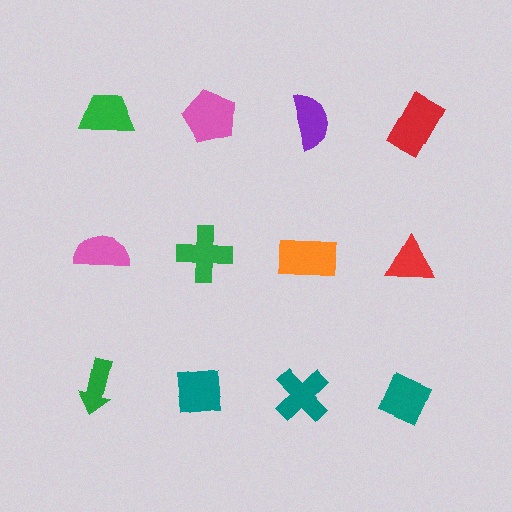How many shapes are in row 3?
4 shapes.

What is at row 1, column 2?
A pink pentagon.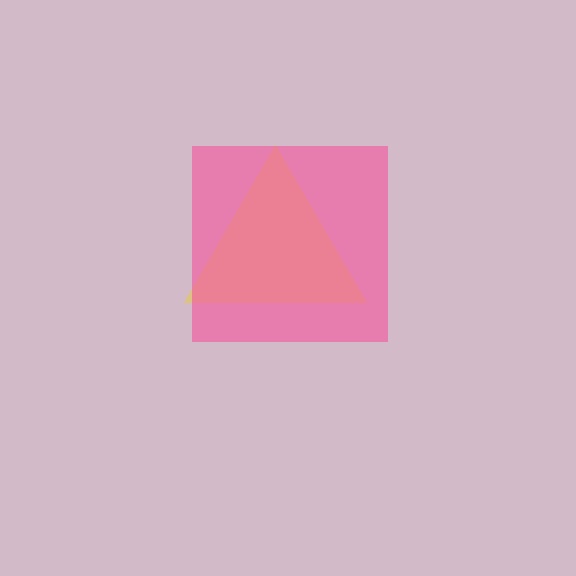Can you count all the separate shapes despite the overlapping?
Yes, there are 2 separate shapes.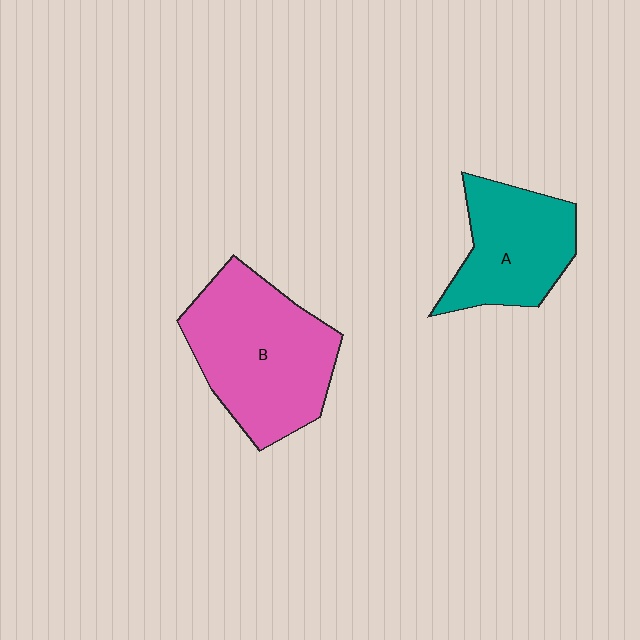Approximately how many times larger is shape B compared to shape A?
Approximately 1.5 times.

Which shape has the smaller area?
Shape A (teal).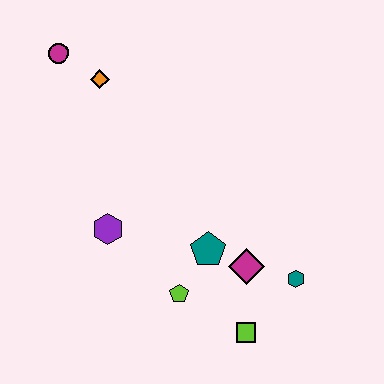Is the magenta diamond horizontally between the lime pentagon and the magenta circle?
No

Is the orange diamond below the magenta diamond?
No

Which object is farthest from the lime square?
The magenta circle is farthest from the lime square.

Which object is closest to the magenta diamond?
The teal pentagon is closest to the magenta diamond.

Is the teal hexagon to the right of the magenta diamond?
Yes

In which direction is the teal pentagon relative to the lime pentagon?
The teal pentagon is above the lime pentagon.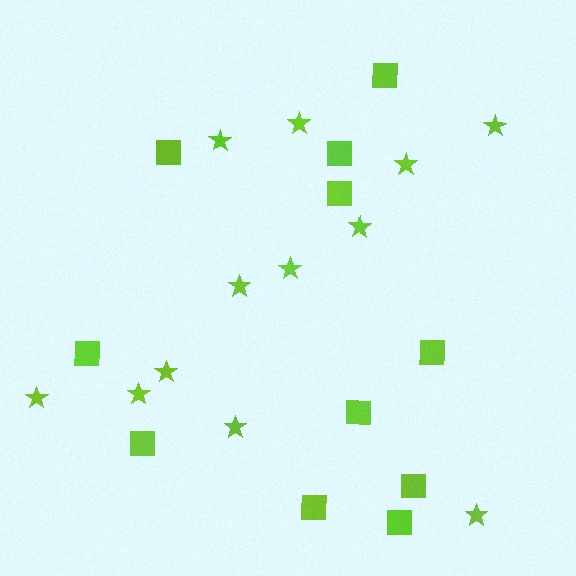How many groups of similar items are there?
There are 2 groups: one group of squares (11) and one group of stars (12).